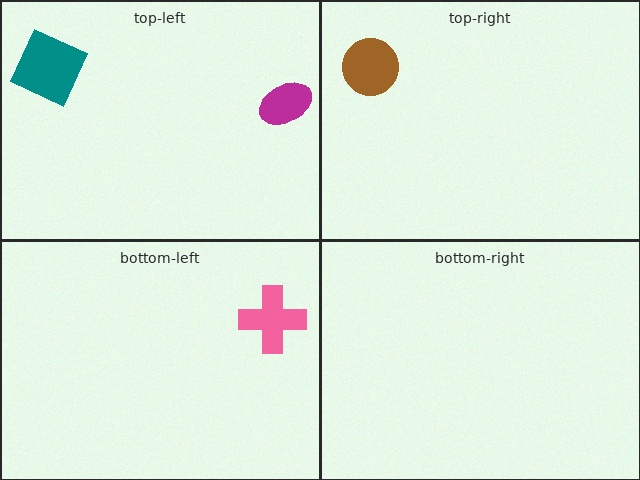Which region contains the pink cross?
The bottom-left region.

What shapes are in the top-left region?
The teal diamond, the magenta ellipse.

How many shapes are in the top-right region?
1.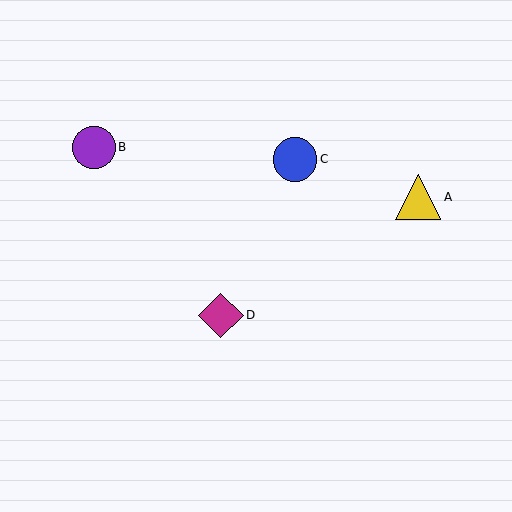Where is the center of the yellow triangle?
The center of the yellow triangle is at (418, 197).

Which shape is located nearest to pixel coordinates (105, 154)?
The purple circle (labeled B) at (94, 147) is nearest to that location.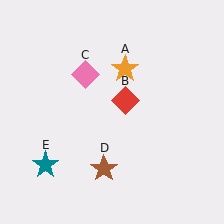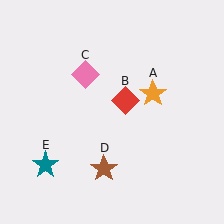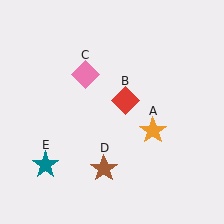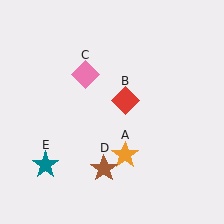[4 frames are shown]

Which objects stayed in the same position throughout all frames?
Red diamond (object B) and pink diamond (object C) and brown star (object D) and teal star (object E) remained stationary.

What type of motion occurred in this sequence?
The orange star (object A) rotated clockwise around the center of the scene.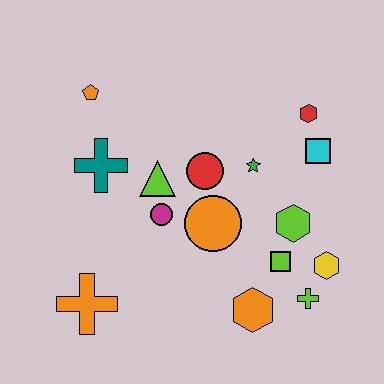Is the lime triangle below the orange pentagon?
Yes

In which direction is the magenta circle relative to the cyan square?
The magenta circle is to the left of the cyan square.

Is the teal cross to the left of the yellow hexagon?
Yes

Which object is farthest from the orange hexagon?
The orange pentagon is farthest from the orange hexagon.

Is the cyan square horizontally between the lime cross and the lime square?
No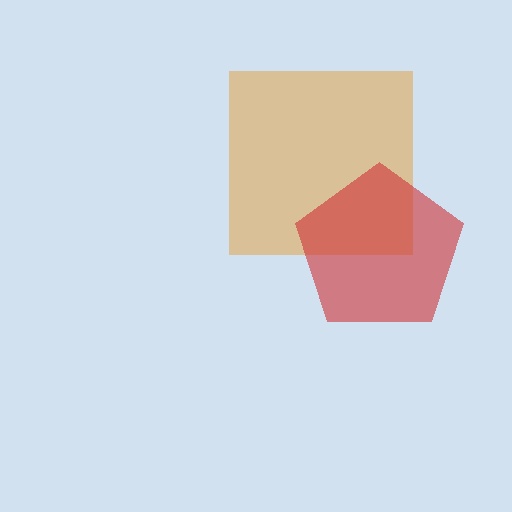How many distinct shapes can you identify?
There are 2 distinct shapes: an orange square, a red pentagon.